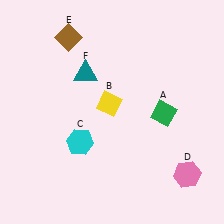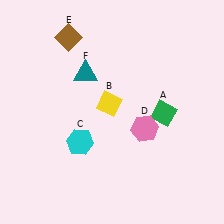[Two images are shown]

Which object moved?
The pink hexagon (D) moved up.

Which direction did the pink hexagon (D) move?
The pink hexagon (D) moved up.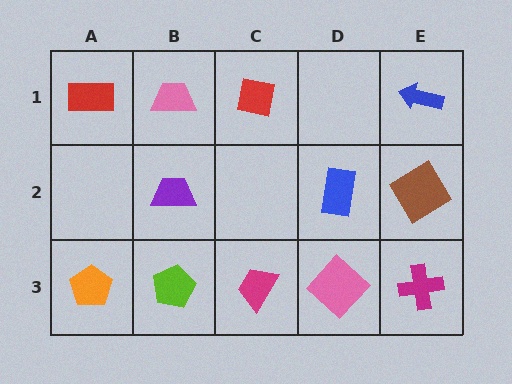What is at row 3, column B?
A lime pentagon.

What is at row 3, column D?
A pink diamond.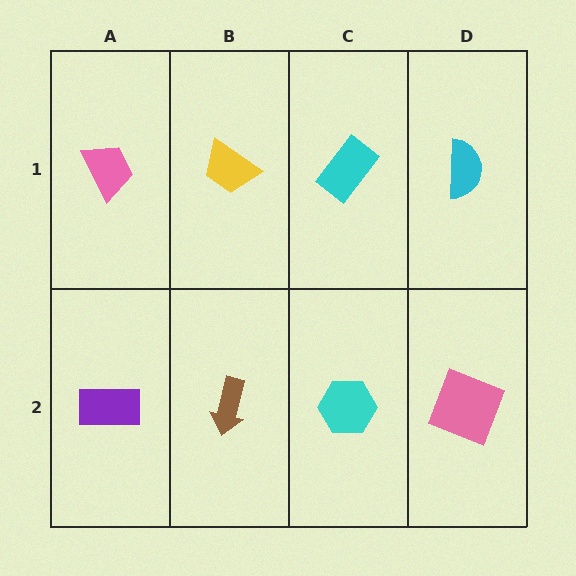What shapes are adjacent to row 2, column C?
A cyan rectangle (row 1, column C), a brown arrow (row 2, column B), a pink square (row 2, column D).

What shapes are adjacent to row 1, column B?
A brown arrow (row 2, column B), a pink trapezoid (row 1, column A), a cyan rectangle (row 1, column C).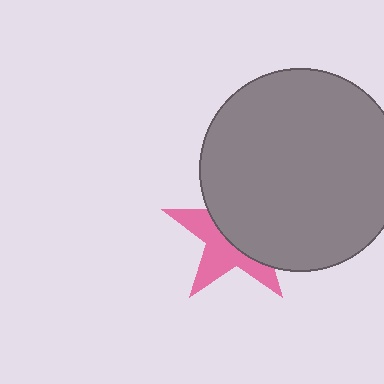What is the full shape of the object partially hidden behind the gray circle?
The partially hidden object is a pink star.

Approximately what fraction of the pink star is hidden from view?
Roughly 55% of the pink star is hidden behind the gray circle.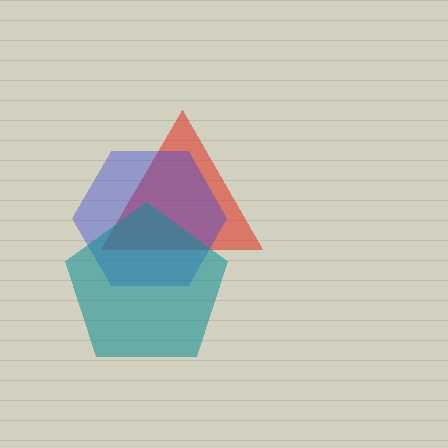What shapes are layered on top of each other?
The layered shapes are: a red triangle, a blue hexagon, a teal pentagon.